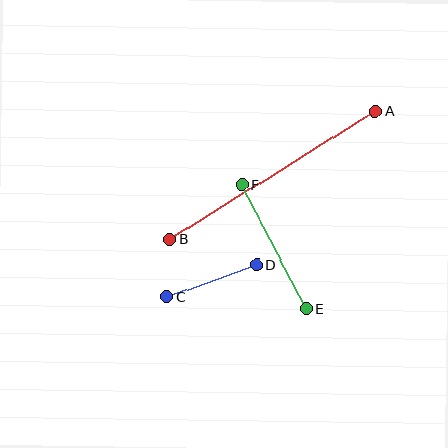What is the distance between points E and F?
The distance is approximately 140 pixels.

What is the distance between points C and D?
The distance is approximately 95 pixels.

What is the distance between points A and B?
The distance is approximately 243 pixels.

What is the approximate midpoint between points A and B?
The midpoint is at approximately (272, 175) pixels.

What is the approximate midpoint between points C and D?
The midpoint is at approximately (212, 281) pixels.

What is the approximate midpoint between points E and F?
The midpoint is at approximately (274, 247) pixels.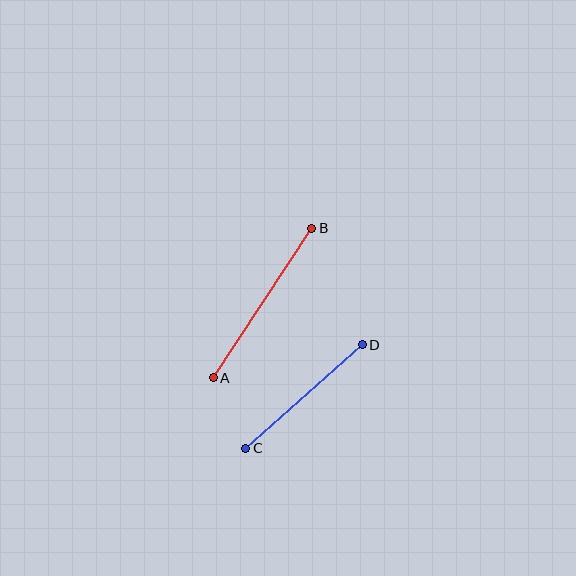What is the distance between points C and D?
The distance is approximately 156 pixels.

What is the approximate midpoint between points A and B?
The midpoint is at approximately (262, 303) pixels.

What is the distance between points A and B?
The distance is approximately 179 pixels.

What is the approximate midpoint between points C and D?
The midpoint is at approximately (304, 396) pixels.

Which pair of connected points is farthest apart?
Points A and B are farthest apart.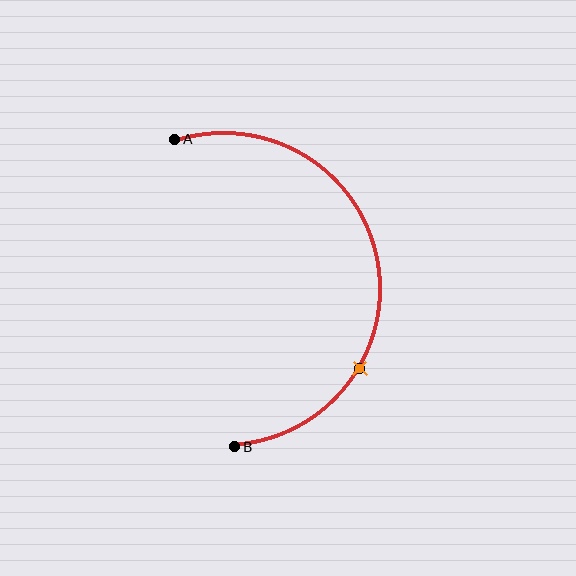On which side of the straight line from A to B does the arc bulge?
The arc bulges to the right of the straight line connecting A and B.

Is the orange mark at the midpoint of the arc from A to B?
No. The orange mark lies on the arc but is closer to endpoint B. The arc midpoint would be at the point on the curve equidistant along the arc from both A and B.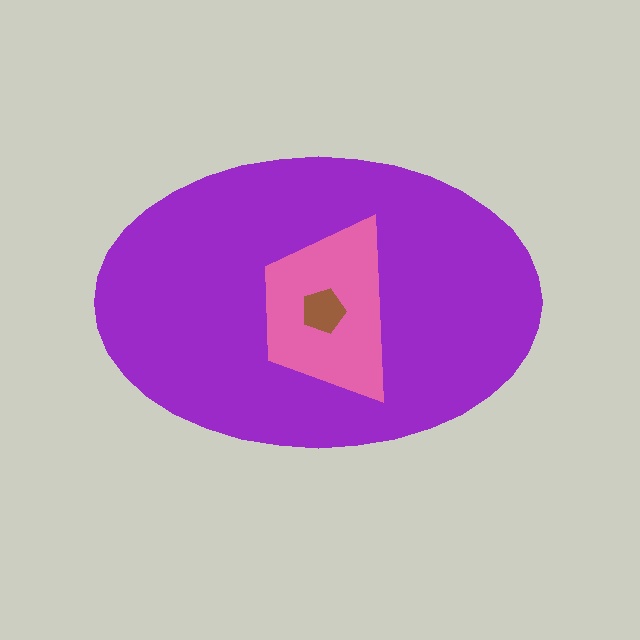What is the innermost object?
The brown pentagon.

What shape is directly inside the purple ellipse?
The pink trapezoid.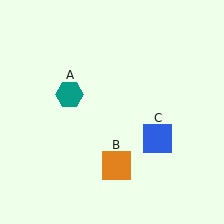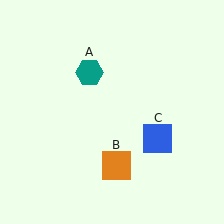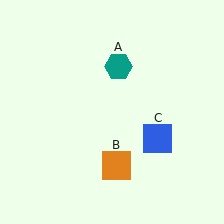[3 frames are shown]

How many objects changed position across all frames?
1 object changed position: teal hexagon (object A).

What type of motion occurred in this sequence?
The teal hexagon (object A) rotated clockwise around the center of the scene.